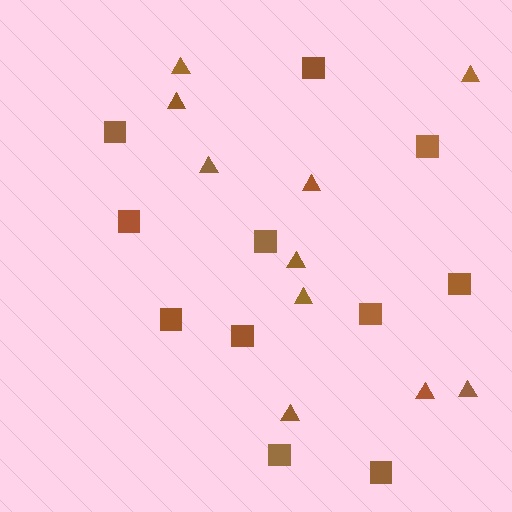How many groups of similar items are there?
There are 2 groups: one group of triangles (10) and one group of squares (11).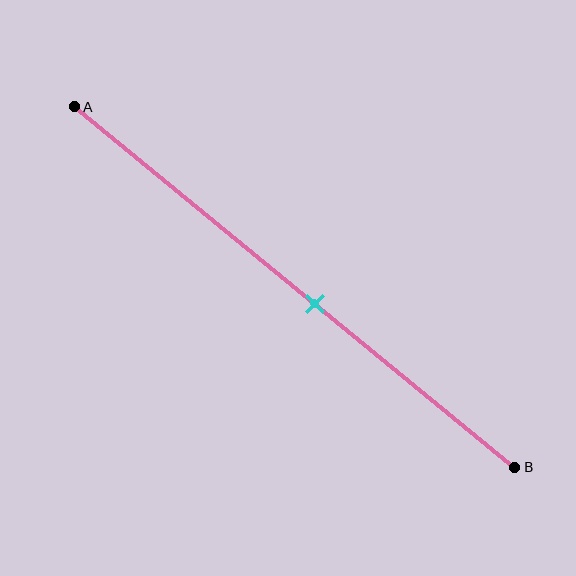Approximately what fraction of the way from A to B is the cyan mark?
The cyan mark is approximately 55% of the way from A to B.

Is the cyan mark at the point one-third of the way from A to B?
No, the mark is at about 55% from A, not at the 33% one-third point.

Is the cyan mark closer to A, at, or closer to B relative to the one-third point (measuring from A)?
The cyan mark is closer to point B than the one-third point of segment AB.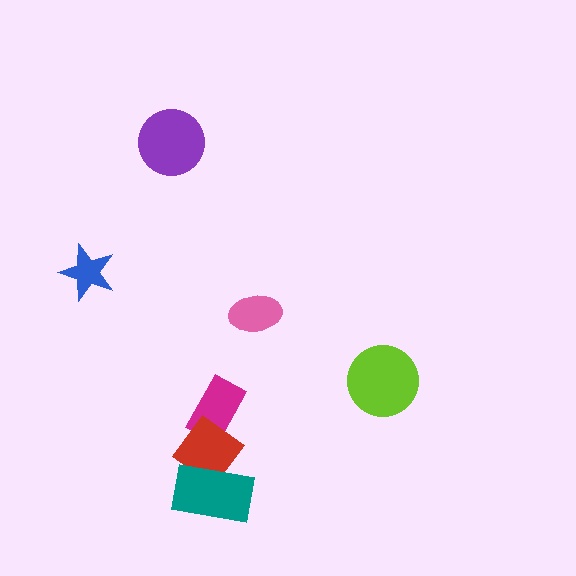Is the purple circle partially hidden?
No, no other shape covers it.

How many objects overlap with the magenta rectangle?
1 object overlaps with the magenta rectangle.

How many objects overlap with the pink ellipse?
0 objects overlap with the pink ellipse.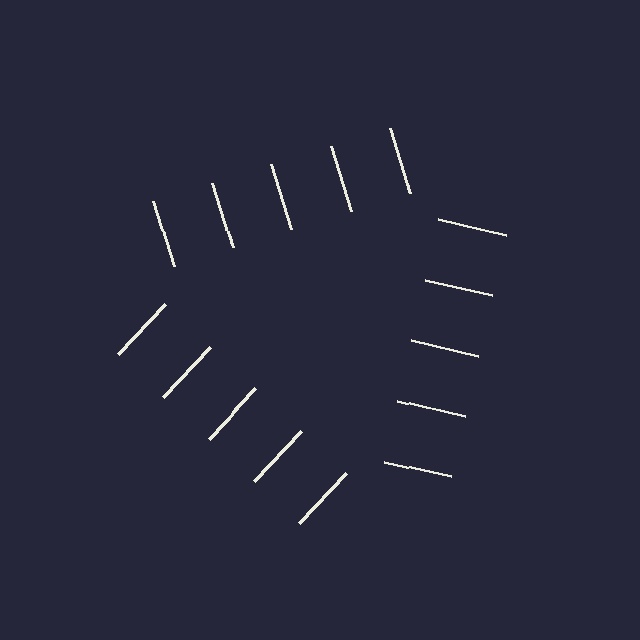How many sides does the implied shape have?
3 sides — the line-ends trace a triangle.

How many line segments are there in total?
15 — 5 along each of the 3 edges.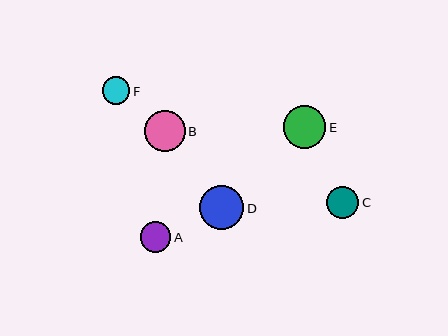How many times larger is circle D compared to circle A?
Circle D is approximately 1.4 times the size of circle A.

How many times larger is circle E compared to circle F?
Circle E is approximately 1.6 times the size of circle F.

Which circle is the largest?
Circle D is the largest with a size of approximately 44 pixels.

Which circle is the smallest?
Circle F is the smallest with a size of approximately 27 pixels.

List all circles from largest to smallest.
From largest to smallest: D, E, B, C, A, F.